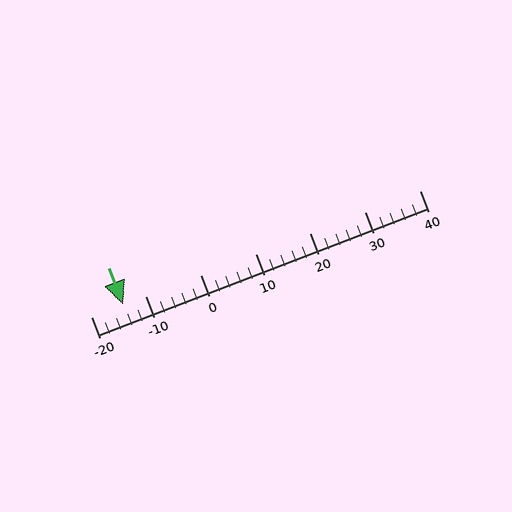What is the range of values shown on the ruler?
The ruler shows values from -20 to 40.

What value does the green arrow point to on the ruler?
The green arrow points to approximately -14.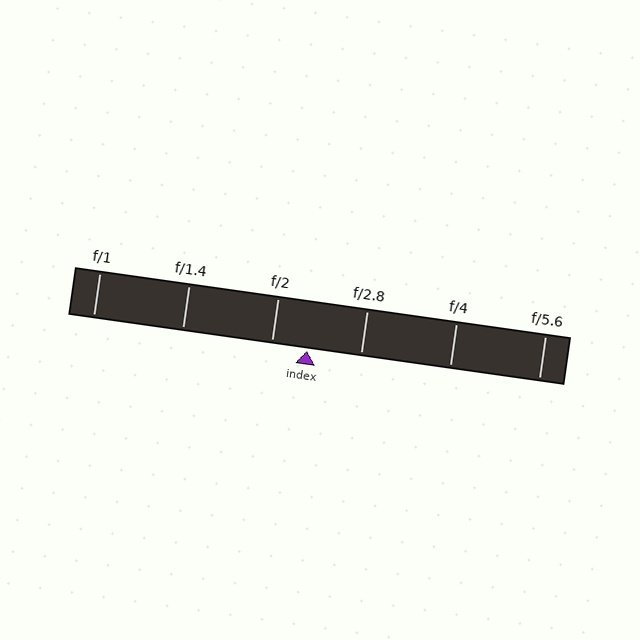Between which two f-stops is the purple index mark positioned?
The index mark is between f/2 and f/2.8.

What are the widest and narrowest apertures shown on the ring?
The widest aperture shown is f/1 and the narrowest is f/5.6.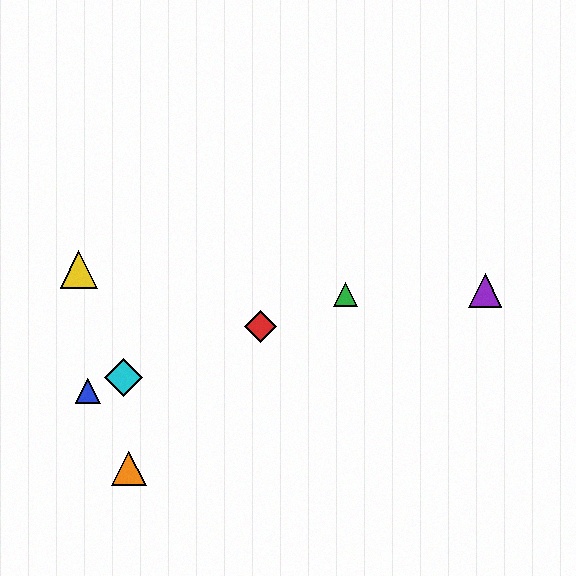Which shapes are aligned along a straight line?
The red diamond, the blue triangle, the green triangle, the cyan diamond are aligned along a straight line.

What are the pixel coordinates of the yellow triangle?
The yellow triangle is at (79, 270).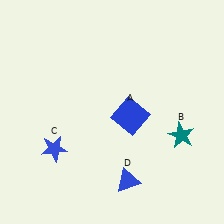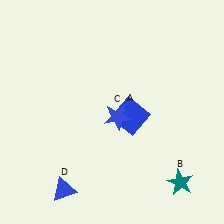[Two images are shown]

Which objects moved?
The objects that moved are: the teal star (B), the blue star (C), the blue triangle (D).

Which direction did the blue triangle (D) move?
The blue triangle (D) moved left.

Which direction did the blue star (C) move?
The blue star (C) moved right.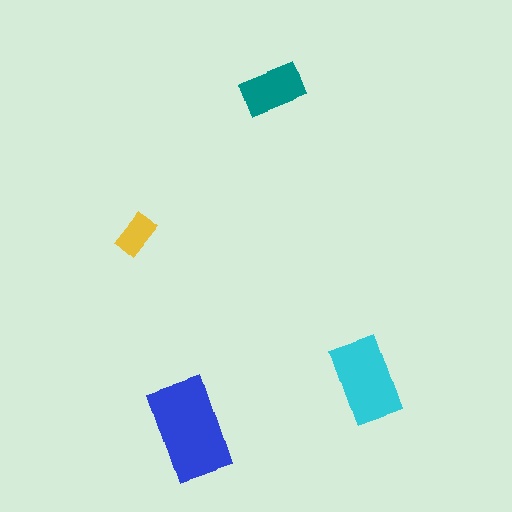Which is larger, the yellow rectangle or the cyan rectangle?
The cyan one.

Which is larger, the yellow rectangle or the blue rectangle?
The blue one.